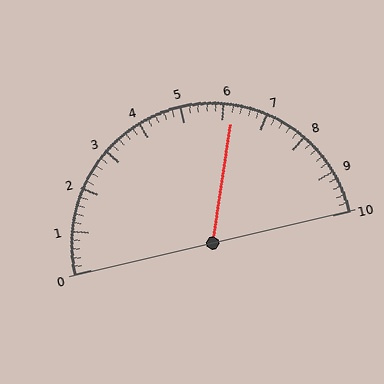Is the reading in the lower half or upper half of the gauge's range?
The reading is in the upper half of the range (0 to 10).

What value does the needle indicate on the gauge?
The needle indicates approximately 6.2.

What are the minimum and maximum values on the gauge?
The gauge ranges from 0 to 10.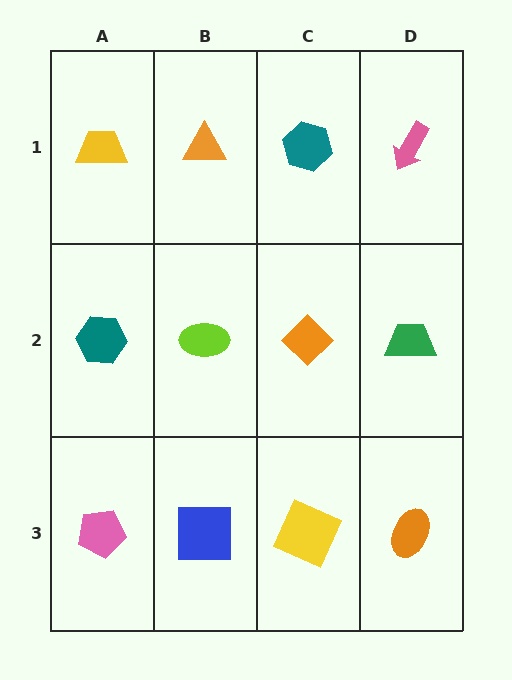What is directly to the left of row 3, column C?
A blue square.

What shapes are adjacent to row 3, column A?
A teal hexagon (row 2, column A), a blue square (row 3, column B).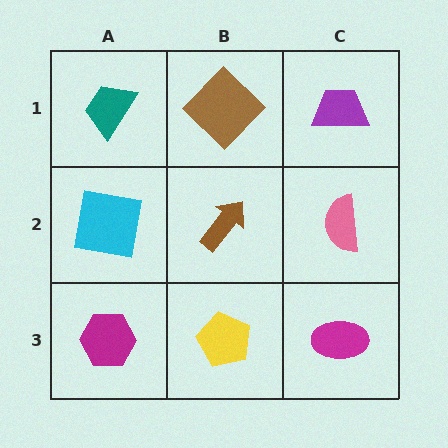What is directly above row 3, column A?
A cyan square.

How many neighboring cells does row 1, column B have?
3.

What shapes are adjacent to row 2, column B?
A brown diamond (row 1, column B), a yellow pentagon (row 3, column B), a cyan square (row 2, column A), a pink semicircle (row 2, column C).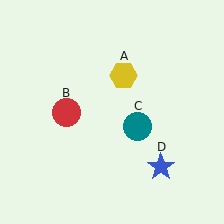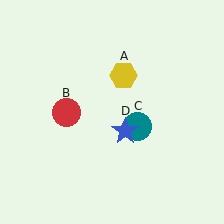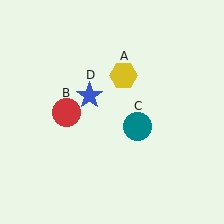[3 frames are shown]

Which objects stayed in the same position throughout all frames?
Yellow hexagon (object A) and red circle (object B) and teal circle (object C) remained stationary.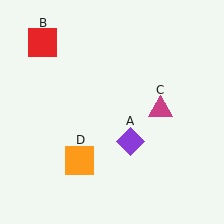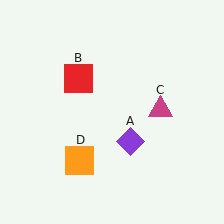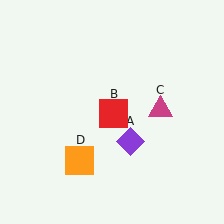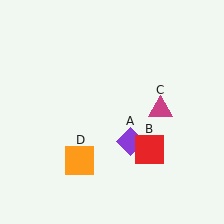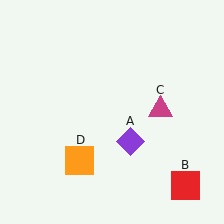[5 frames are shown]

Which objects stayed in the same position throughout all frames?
Purple diamond (object A) and magenta triangle (object C) and orange square (object D) remained stationary.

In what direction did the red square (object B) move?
The red square (object B) moved down and to the right.